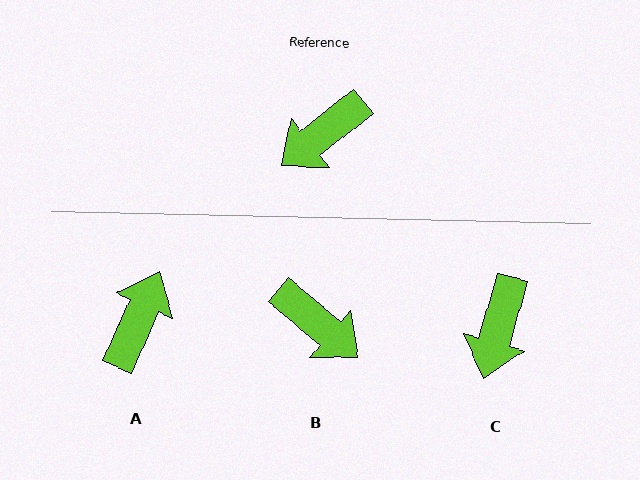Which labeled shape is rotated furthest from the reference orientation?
A, about 152 degrees away.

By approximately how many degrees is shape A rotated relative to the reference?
Approximately 152 degrees clockwise.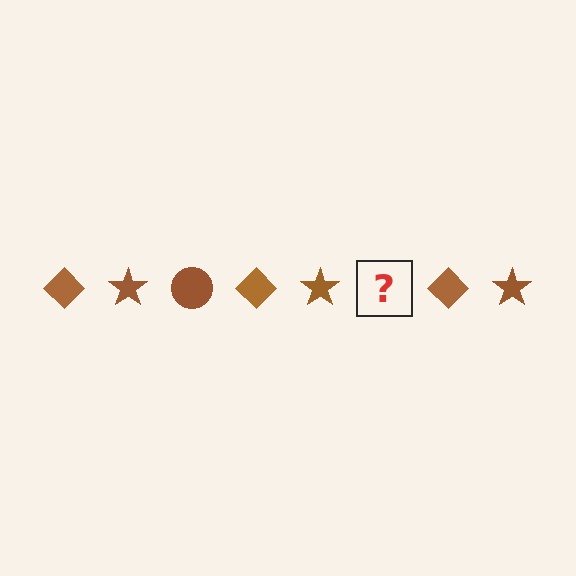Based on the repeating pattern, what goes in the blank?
The blank should be a brown circle.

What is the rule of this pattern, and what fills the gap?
The rule is that the pattern cycles through diamond, star, circle shapes in brown. The gap should be filled with a brown circle.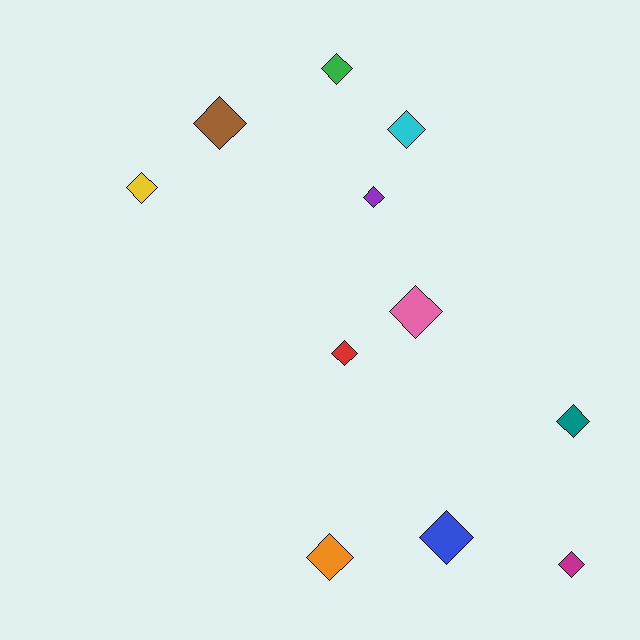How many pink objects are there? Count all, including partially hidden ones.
There is 1 pink object.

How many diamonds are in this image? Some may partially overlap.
There are 11 diamonds.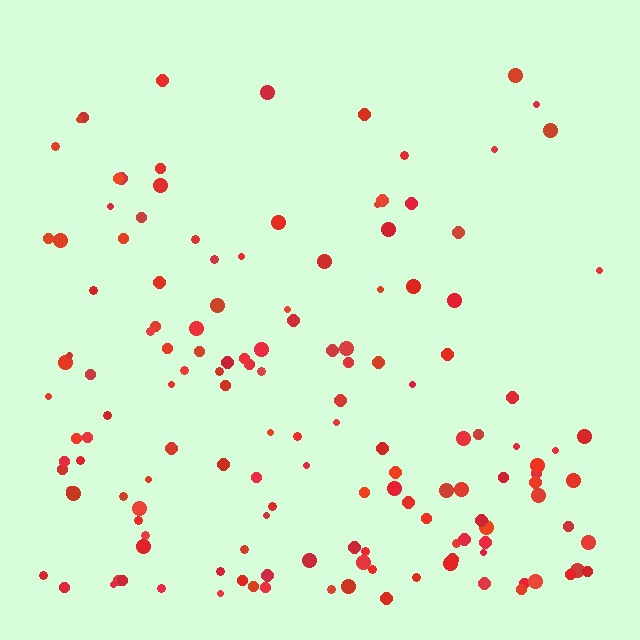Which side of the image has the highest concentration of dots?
The bottom.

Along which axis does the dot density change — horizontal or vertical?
Vertical.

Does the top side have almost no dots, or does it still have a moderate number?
Still a moderate number, just noticeably fewer than the bottom.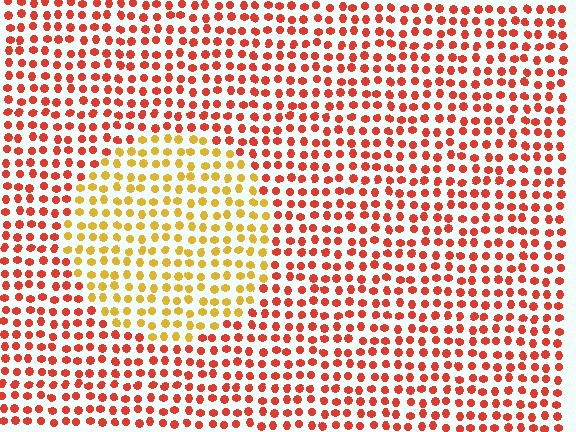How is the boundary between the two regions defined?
The boundary is defined purely by a slight shift in hue (about 43 degrees). Spacing, size, and orientation are identical on both sides.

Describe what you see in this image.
The image is filled with small red elements in a uniform arrangement. A circle-shaped region is visible where the elements are tinted to a slightly different hue, forming a subtle color boundary.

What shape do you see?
I see a circle.